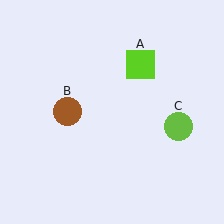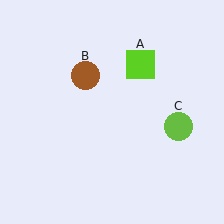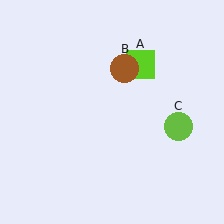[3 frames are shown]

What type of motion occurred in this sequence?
The brown circle (object B) rotated clockwise around the center of the scene.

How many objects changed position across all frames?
1 object changed position: brown circle (object B).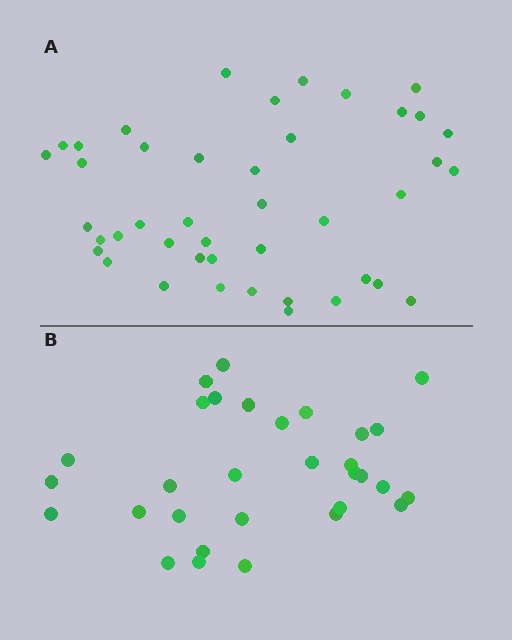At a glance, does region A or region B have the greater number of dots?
Region A (the top region) has more dots.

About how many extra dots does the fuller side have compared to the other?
Region A has roughly 12 or so more dots than region B.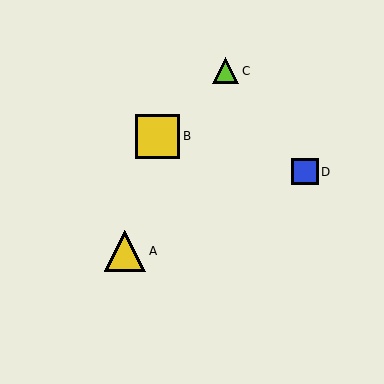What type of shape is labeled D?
Shape D is a blue square.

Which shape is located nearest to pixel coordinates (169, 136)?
The yellow square (labeled B) at (158, 136) is nearest to that location.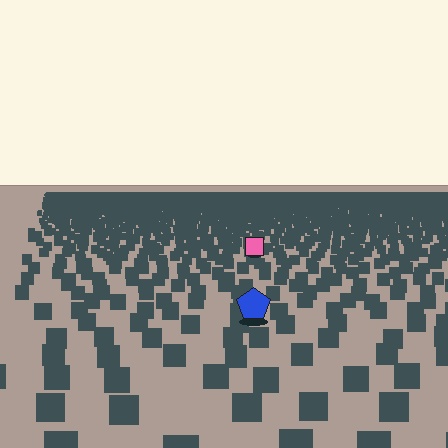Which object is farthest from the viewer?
The pink square is farthest from the viewer. It appears smaller and the ground texture around it is denser.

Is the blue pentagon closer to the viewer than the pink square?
Yes. The blue pentagon is closer — you can tell from the texture gradient: the ground texture is coarser near it.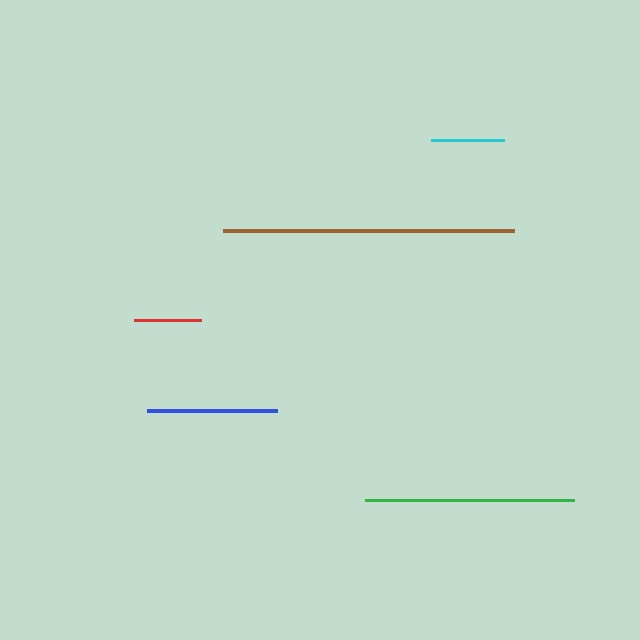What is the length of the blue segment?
The blue segment is approximately 129 pixels long.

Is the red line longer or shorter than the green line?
The green line is longer than the red line.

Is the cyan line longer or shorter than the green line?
The green line is longer than the cyan line.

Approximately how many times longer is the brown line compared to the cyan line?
The brown line is approximately 4.0 times the length of the cyan line.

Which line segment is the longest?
The brown line is the longest at approximately 290 pixels.